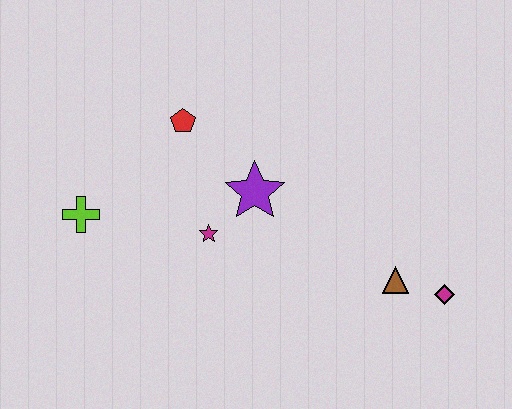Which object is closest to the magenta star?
The purple star is closest to the magenta star.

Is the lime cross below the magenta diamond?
No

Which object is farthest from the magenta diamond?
The lime cross is farthest from the magenta diamond.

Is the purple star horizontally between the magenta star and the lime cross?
No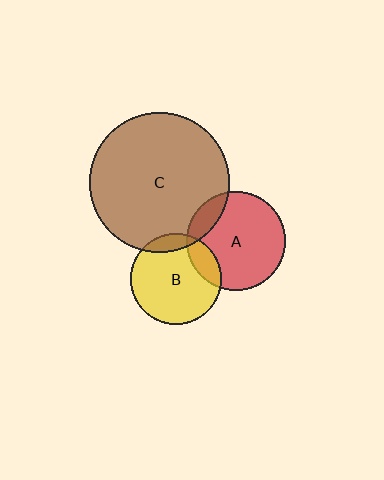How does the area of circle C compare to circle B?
Approximately 2.4 times.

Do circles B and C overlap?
Yes.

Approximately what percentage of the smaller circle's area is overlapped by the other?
Approximately 10%.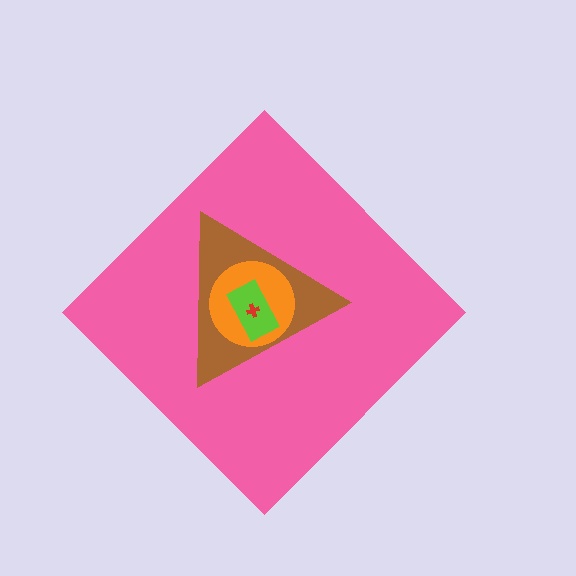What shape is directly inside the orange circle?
The lime rectangle.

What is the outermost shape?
The pink diamond.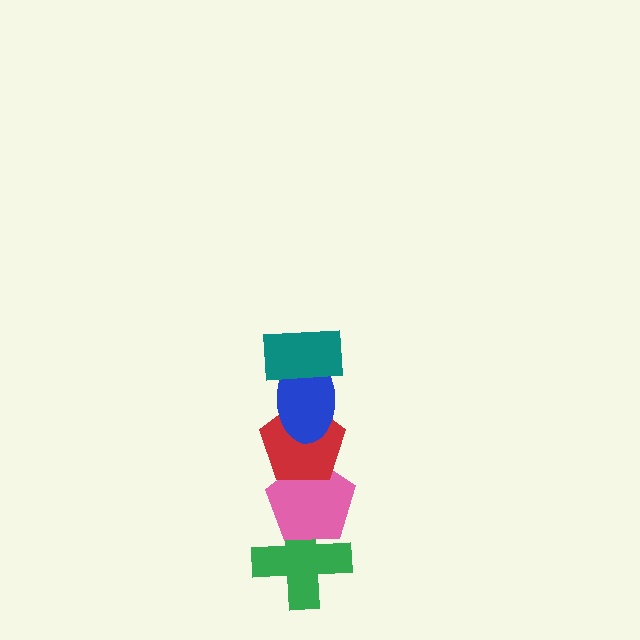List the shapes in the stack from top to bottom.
From top to bottom: the teal rectangle, the blue ellipse, the red pentagon, the pink pentagon, the green cross.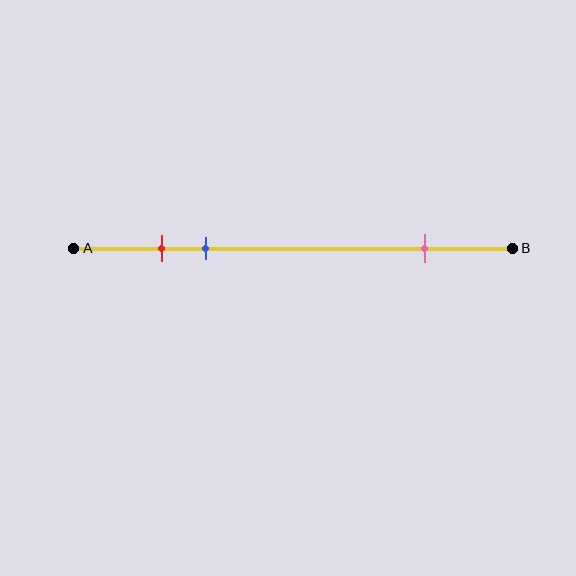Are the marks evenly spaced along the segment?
No, the marks are not evenly spaced.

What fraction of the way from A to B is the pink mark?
The pink mark is approximately 80% (0.8) of the way from A to B.